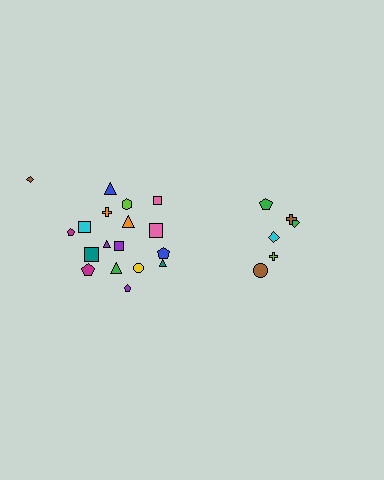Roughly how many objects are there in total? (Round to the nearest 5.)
Roughly 25 objects in total.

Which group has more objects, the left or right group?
The left group.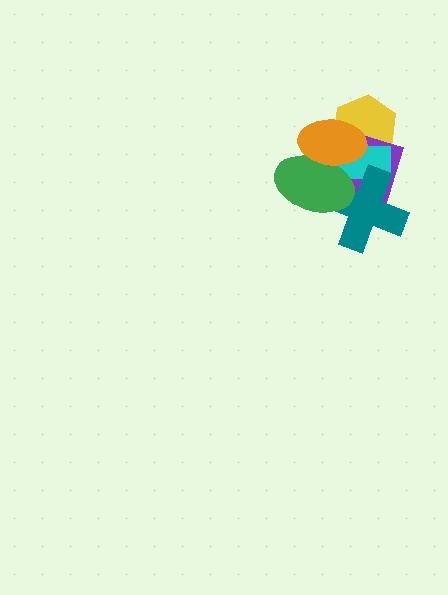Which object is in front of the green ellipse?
The orange ellipse is in front of the green ellipse.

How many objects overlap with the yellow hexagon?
3 objects overlap with the yellow hexagon.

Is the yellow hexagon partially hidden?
Yes, it is partially covered by another shape.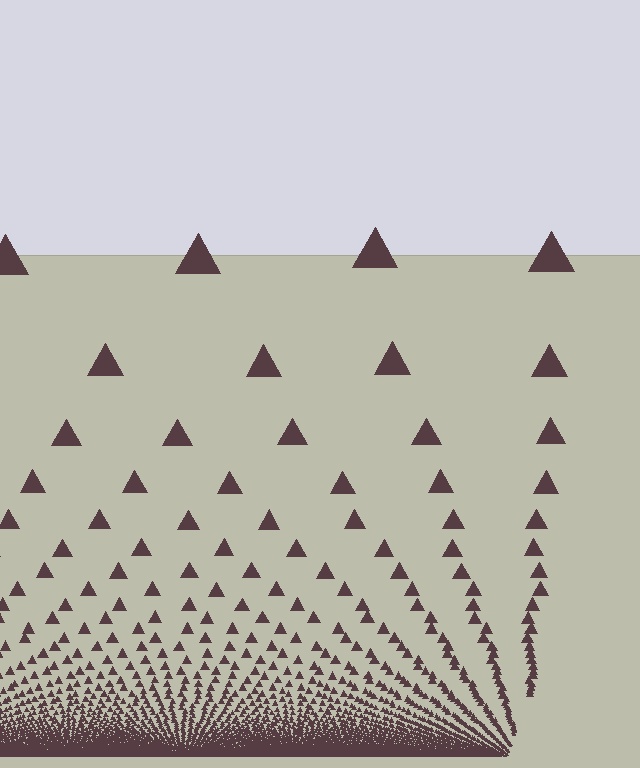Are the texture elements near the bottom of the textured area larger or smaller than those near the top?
Smaller. The gradient is inverted — elements near the bottom are smaller and denser.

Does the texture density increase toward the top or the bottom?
Density increases toward the bottom.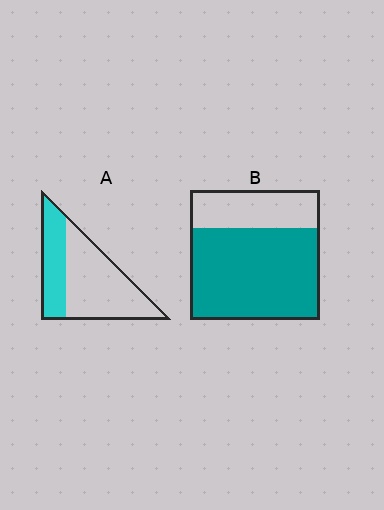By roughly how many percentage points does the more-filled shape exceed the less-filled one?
By roughly 35 percentage points (B over A).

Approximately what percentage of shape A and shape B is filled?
A is approximately 35% and B is approximately 70%.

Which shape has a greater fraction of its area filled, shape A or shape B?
Shape B.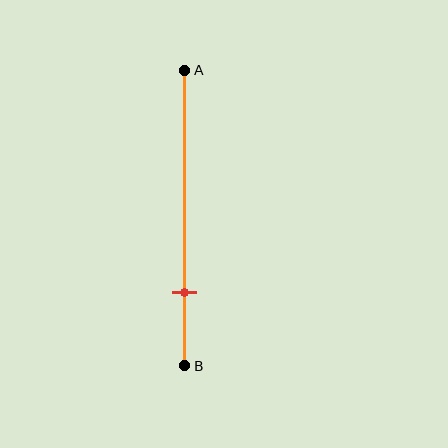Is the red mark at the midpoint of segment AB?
No, the mark is at about 75% from A, not at the 50% midpoint.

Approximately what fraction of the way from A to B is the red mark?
The red mark is approximately 75% of the way from A to B.